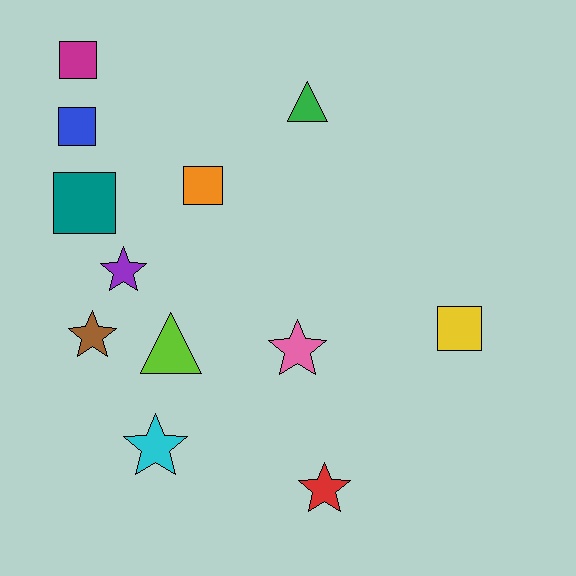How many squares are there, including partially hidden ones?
There are 5 squares.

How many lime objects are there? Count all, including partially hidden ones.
There is 1 lime object.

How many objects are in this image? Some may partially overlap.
There are 12 objects.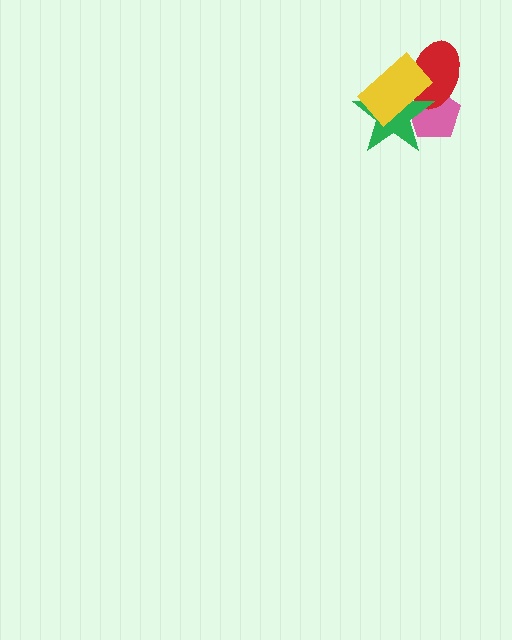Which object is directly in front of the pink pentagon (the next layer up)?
The red ellipse is directly in front of the pink pentagon.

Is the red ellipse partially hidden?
Yes, it is partially covered by another shape.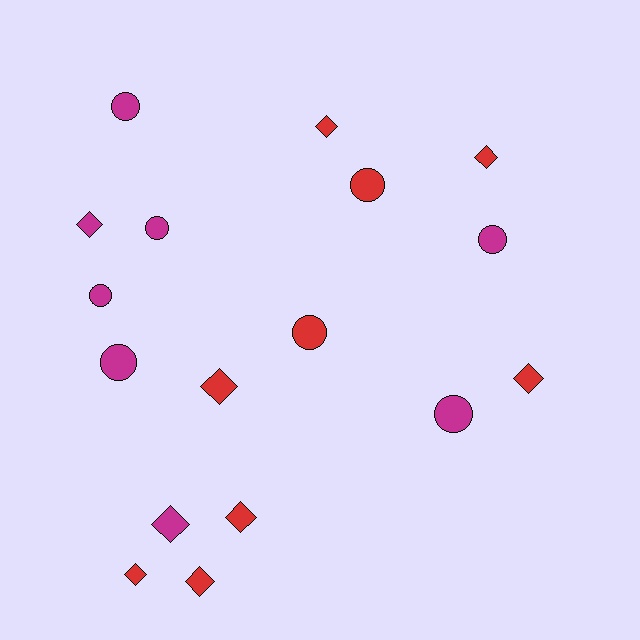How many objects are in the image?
There are 17 objects.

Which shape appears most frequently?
Diamond, with 9 objects.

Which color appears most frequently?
Red, with 9 objects.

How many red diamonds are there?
There are 7 red diamonds.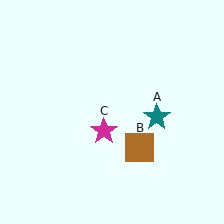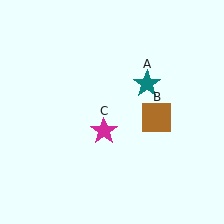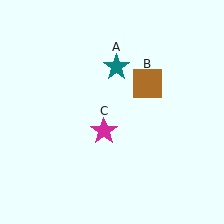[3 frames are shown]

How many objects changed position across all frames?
2 objects changed position: teal star (object A), brown square (object B).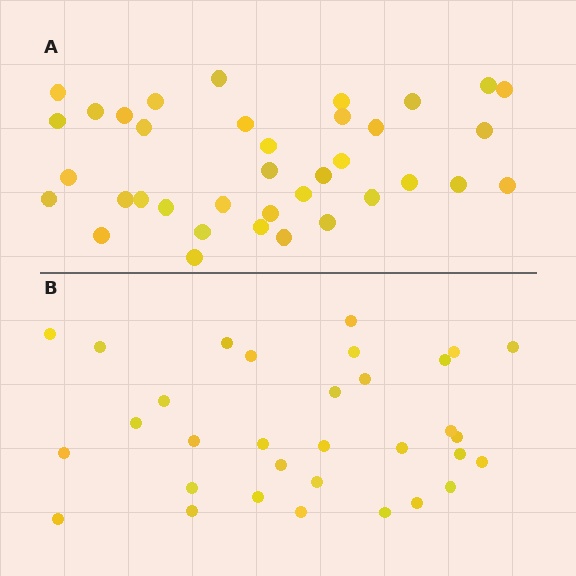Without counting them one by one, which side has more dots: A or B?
Region A (the top region) has more dots.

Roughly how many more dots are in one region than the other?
Region A has about 5 more dots than region B.